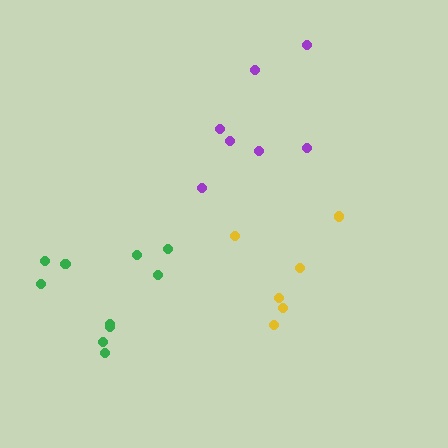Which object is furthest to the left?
The green cluster is leftmost.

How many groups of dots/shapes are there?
There are 3 groups.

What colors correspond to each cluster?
The clusters are colored: green, purple, yellow.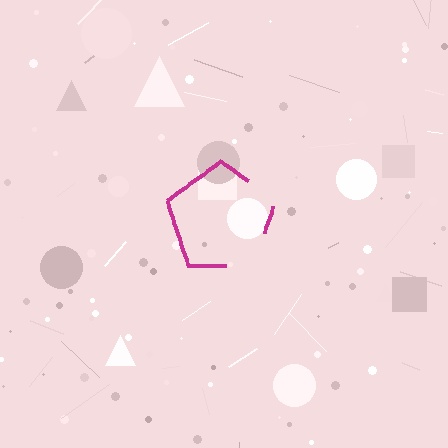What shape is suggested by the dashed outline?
The dashed outline suggests a pentagon.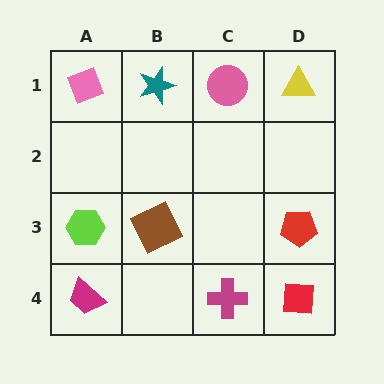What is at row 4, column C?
A magenta cross.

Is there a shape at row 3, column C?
No, that cell is empty.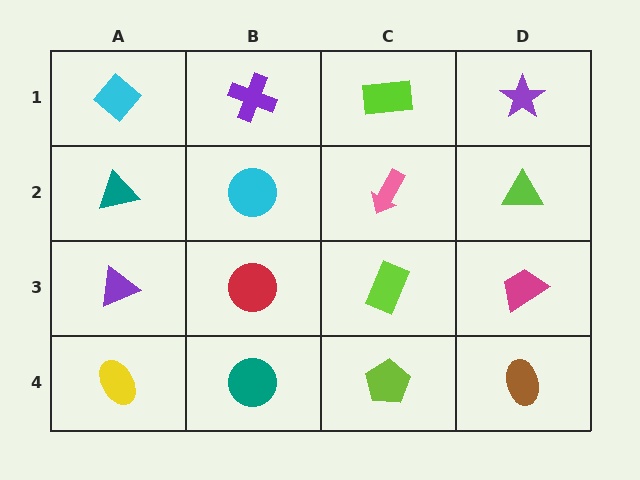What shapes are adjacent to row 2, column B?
A purple cross (row 1, column B), a red circle (row 3, column B), a teal triangle (row 2, column A), a pink arrow (row 2, column C).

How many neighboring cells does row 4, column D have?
2.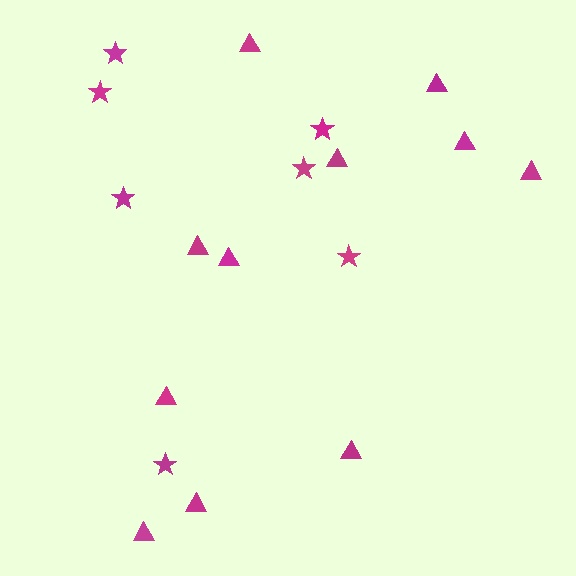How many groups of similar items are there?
There are 2 groups: one group of triangles (11) and one group of stars (7).